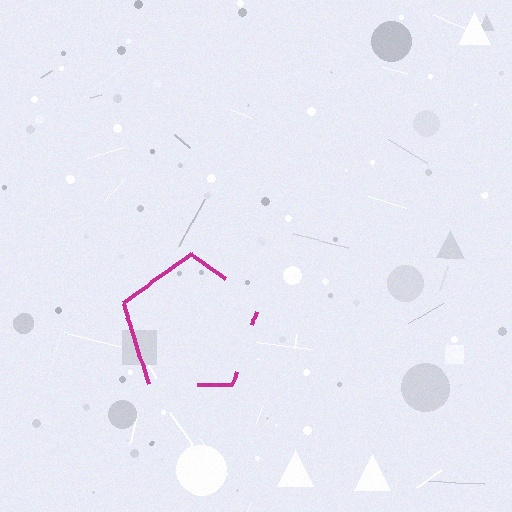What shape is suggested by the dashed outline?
The dashed outline suggests a pentagon.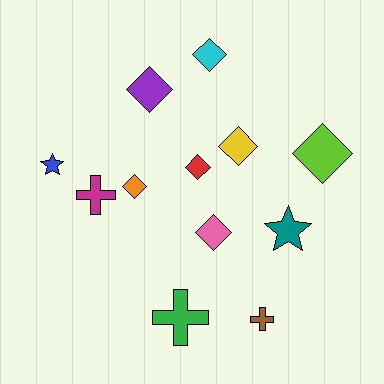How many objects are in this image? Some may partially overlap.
There are 12 objects.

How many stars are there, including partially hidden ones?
There are 2 stars.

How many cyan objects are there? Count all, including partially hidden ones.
There is 1 cyan object.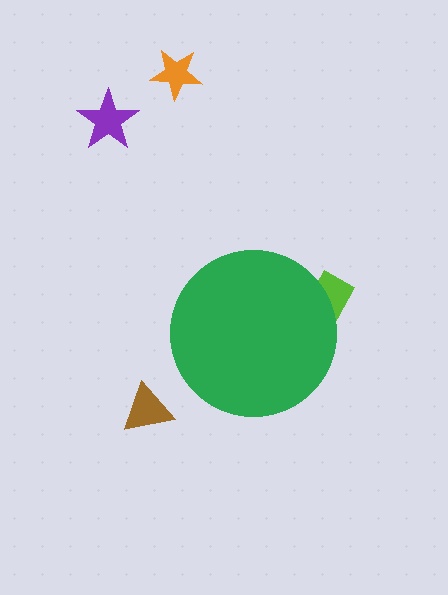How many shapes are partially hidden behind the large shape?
1 shape is partially hidden.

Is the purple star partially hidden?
No, the purple star is fully visible.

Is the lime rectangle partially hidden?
Yes, the lime rectangle is partially hidden behind the green circle.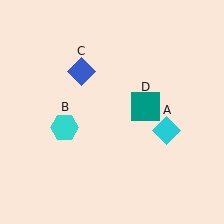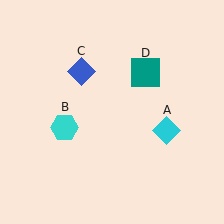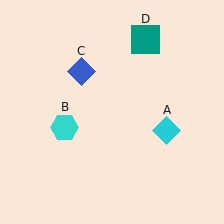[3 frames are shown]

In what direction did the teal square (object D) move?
The teal square (object D) moved up.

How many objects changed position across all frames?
1 object changed position: teal square (object D).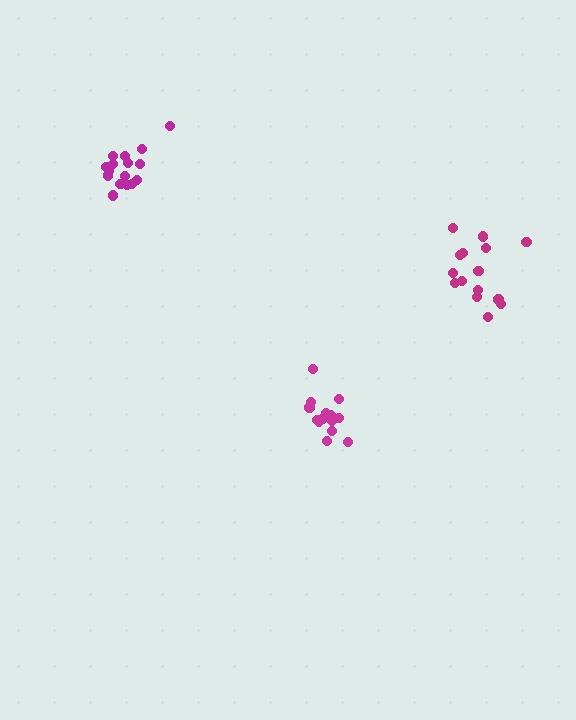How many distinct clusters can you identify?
There are 3 distinct clusters.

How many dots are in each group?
Group 1: 15 dots, Group 2: 15 dots, Group 3: 16 dots (46 total).